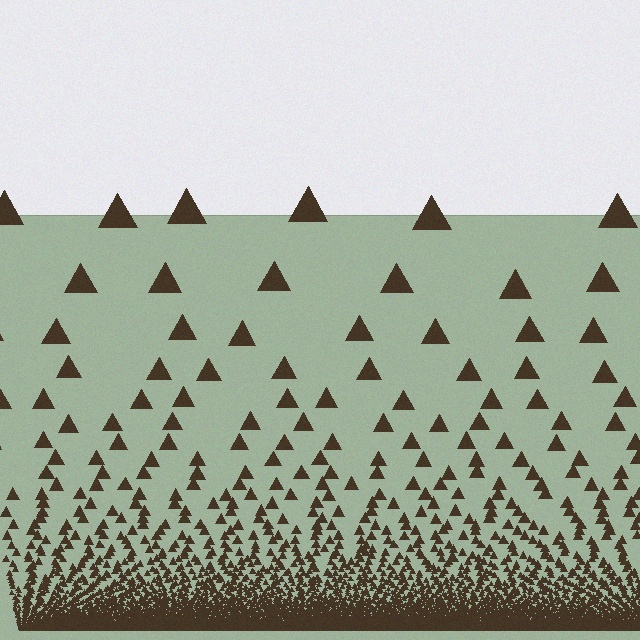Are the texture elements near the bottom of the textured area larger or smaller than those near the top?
Smaller. The gradient is inverted — elements near the bottom are smaller and denser.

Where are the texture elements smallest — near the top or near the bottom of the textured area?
Near the bottom.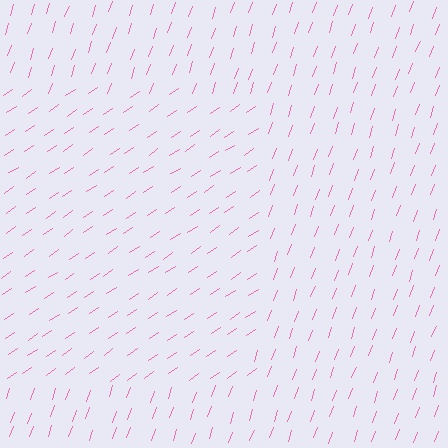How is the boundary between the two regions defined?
The boundary is defined purely by a change in line orientation (approximately 36 degrees difference). All lines are the same color and thickness.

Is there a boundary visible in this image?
Yes, there is a texture boundary formed by a change in line orientation.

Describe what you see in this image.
The image is filled with small pink line segments. A rectangle region in the image has lines oriented differently from the surrounding lines, creating a visible texture boundary.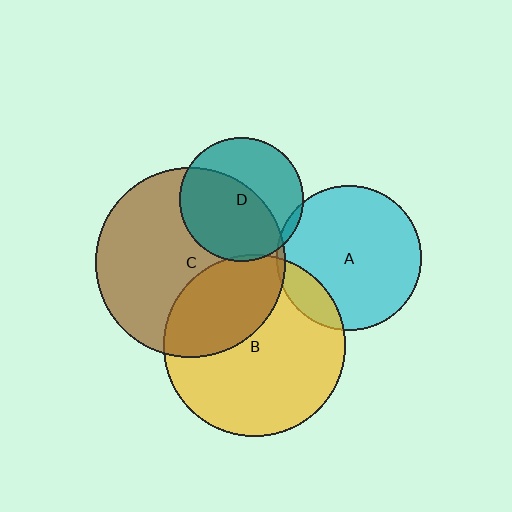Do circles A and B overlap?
Yes.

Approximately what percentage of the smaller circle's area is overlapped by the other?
Approximately 15%.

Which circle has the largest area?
Circle C (brown).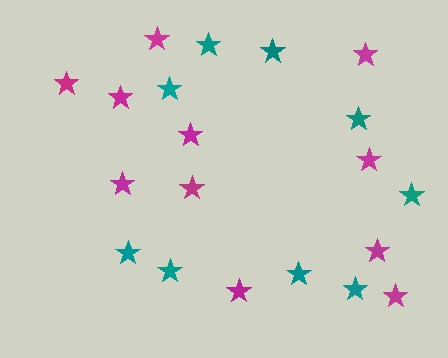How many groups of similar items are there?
There are 2 groups: one group of magenta stars (11) and one group of teal stars (9).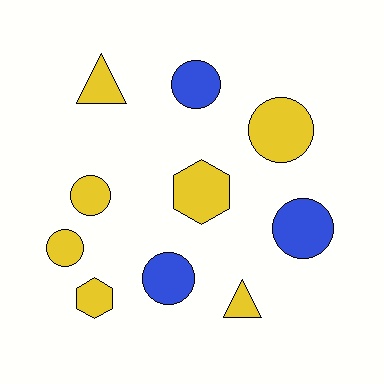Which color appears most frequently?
Yellow, with 7 objects.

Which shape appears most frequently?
Circle, with 6 objects.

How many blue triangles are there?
There are no blue triangles.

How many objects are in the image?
There are 10 objects.